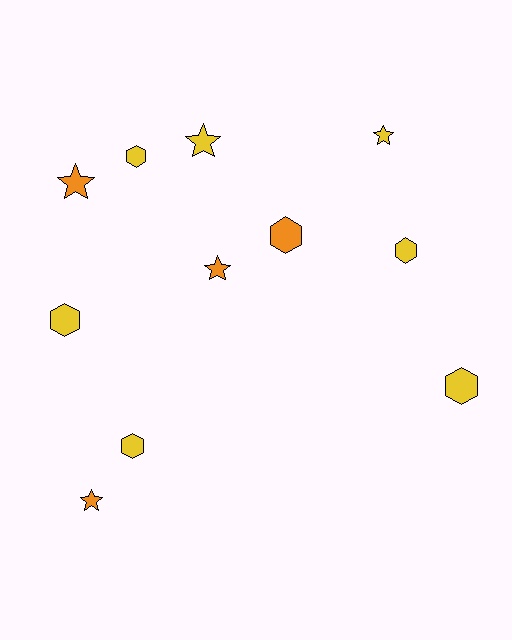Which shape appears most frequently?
Hexagon, with 6 objects.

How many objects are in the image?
There are 11 objects.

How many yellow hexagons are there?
There are 5 yellow hexagons.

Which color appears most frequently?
Yellow, with 7 objects.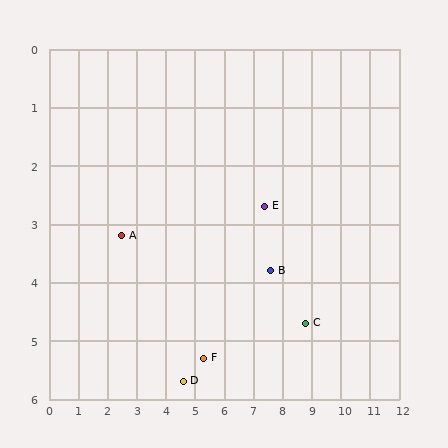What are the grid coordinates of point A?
Point A is at approximately (2.5, 3.2).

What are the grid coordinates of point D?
Point D is at approximately (4.6, 5.7).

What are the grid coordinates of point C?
Point C is at approximately (8.8, 4.7).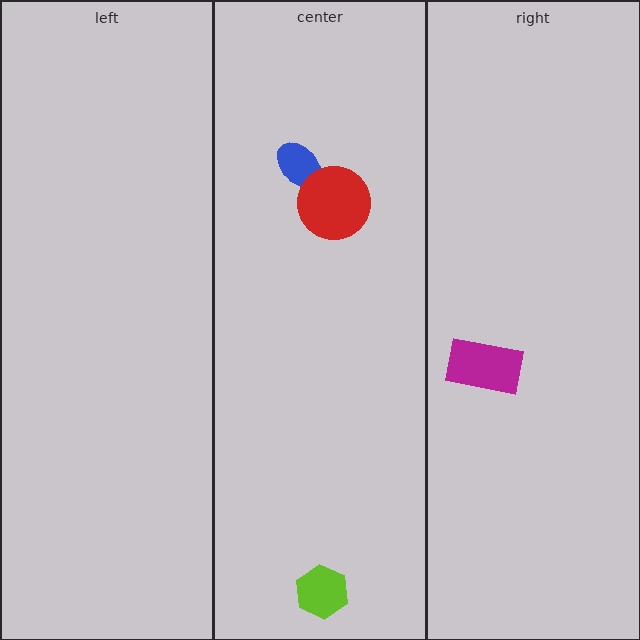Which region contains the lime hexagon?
The center region.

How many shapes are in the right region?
1.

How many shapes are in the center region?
3.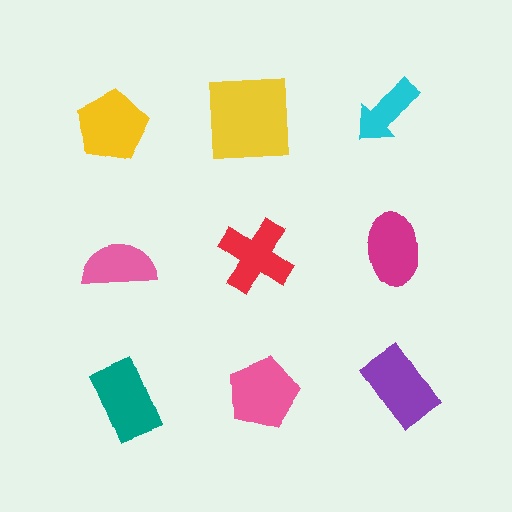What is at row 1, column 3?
A cyan arrow.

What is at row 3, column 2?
A pink pentagon.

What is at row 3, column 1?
A teal rectangle.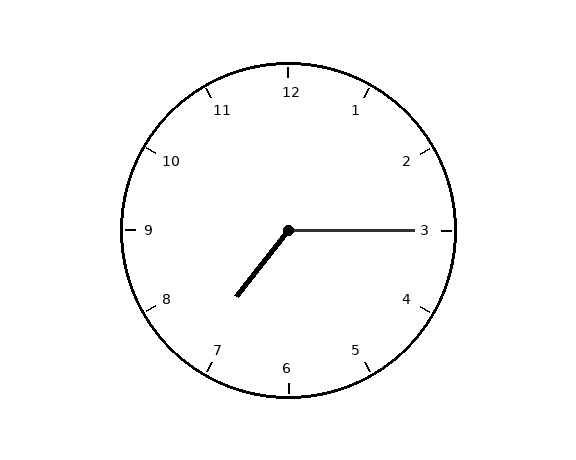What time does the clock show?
7:15.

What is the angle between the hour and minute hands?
Approximately 128 degrees.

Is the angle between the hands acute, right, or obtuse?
It is obtuse.